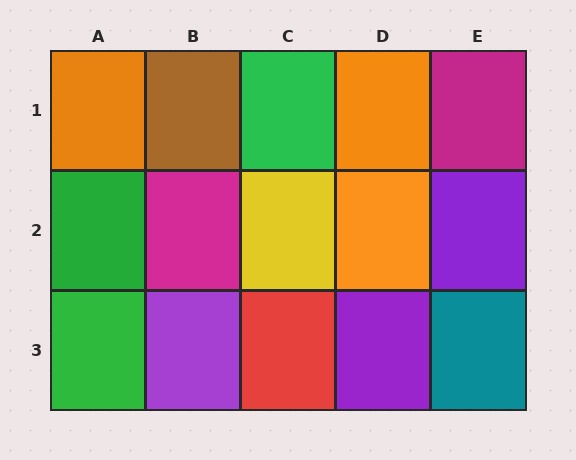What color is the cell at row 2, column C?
Yellow.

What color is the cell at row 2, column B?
Magenta.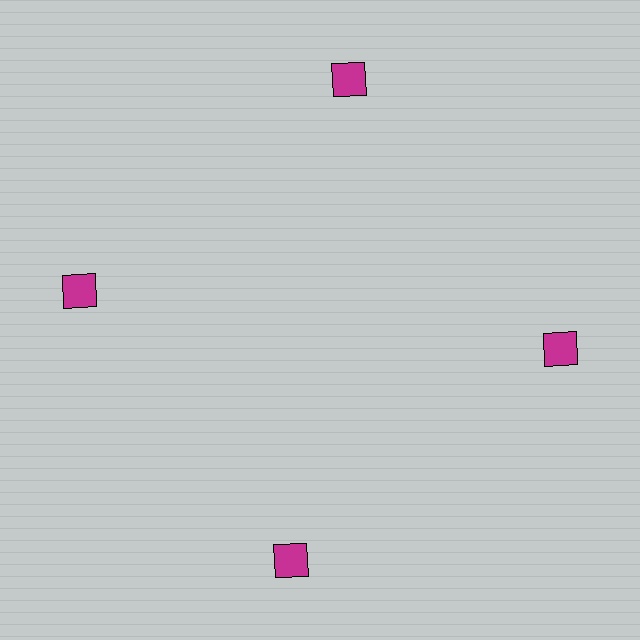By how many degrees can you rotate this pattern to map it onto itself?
The pattern maps onto itself every 90 degrees of rotation.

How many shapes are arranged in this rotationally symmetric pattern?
There are 4 shapes, arranged in 4 groups of 1.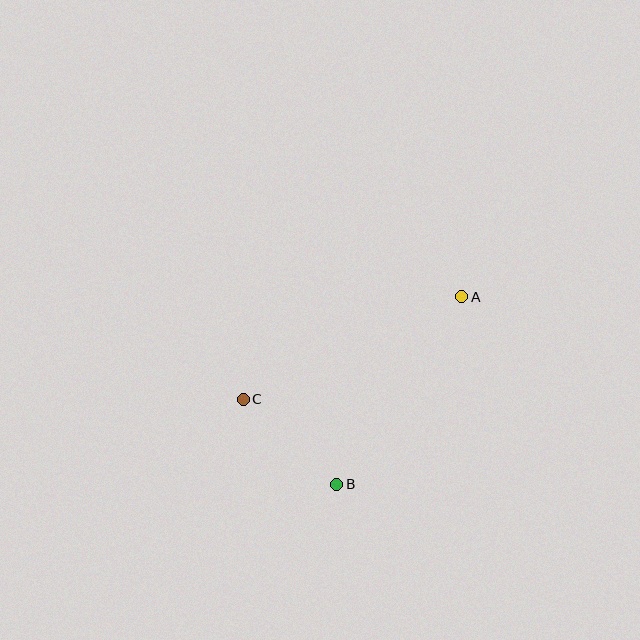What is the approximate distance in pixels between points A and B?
The distance between A and B is approximately 225 pixels.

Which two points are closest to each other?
Points B and C are closest to each other.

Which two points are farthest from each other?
Points A and C are farthest from each other.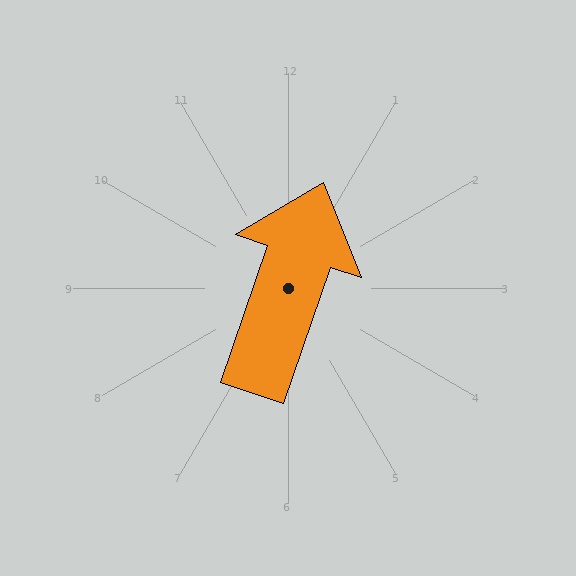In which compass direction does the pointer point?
North.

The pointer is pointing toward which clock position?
Roughly 1 o'clock.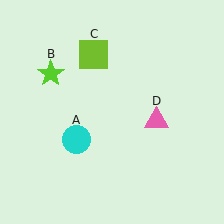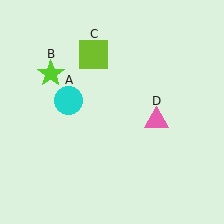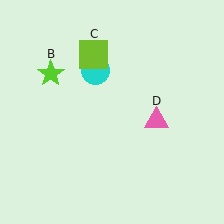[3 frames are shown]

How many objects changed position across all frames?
1 object changed position: cyan circle (object A).